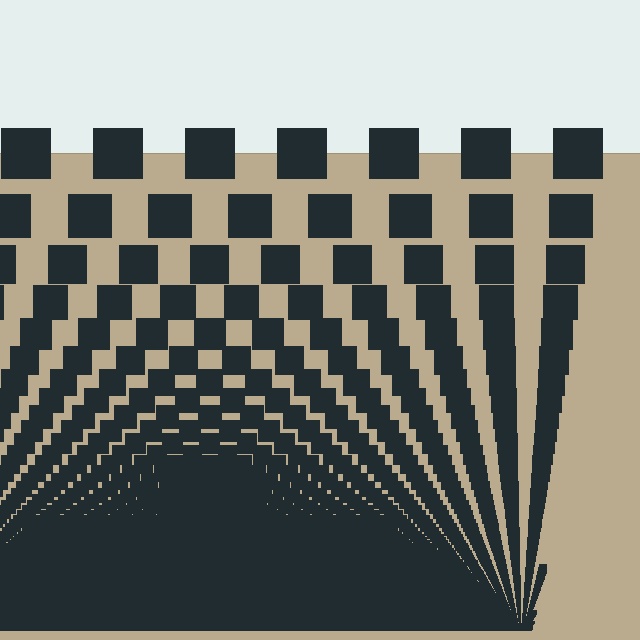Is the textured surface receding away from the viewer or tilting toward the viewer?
The surface appears to tilt toward the viewer. Texture elements get larger and sparser toward the top.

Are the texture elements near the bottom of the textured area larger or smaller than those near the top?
Smaller. The gradient is inverted — elements near the bottom are smaller and denser.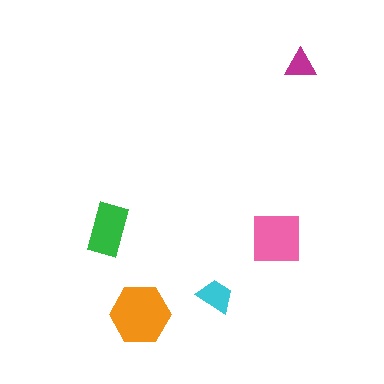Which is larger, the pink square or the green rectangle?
The pink square.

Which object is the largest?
The orange hexagon.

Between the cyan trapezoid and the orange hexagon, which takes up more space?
The orange hexagon.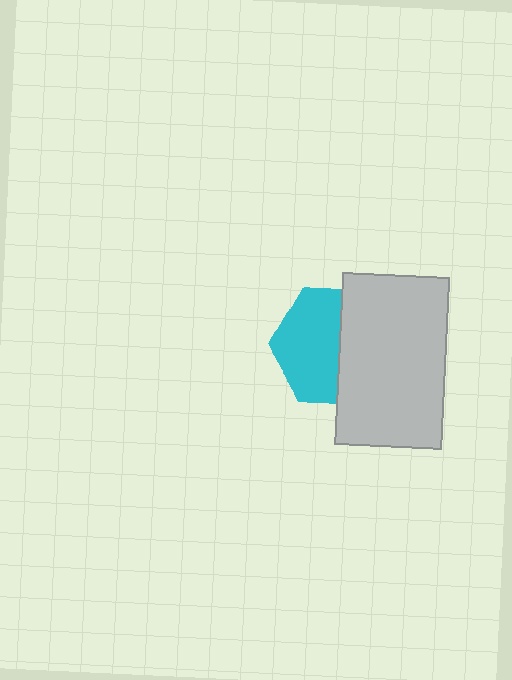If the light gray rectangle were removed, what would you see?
You would see the complete cyan hexagon.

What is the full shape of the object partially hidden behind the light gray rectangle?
The partially hidden object is a cyan hexagon.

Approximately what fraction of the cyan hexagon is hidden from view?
Roughly 45% of the cyan hexagon is hidden behind the light gray rectangle.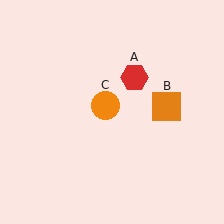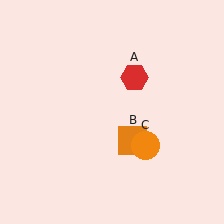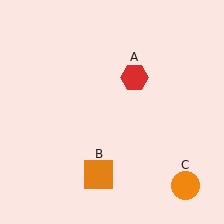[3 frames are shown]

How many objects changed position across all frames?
2 objects changed position: orange square (object B), orange circle (object C).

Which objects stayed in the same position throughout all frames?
Red hexagon (object A) remained stationary.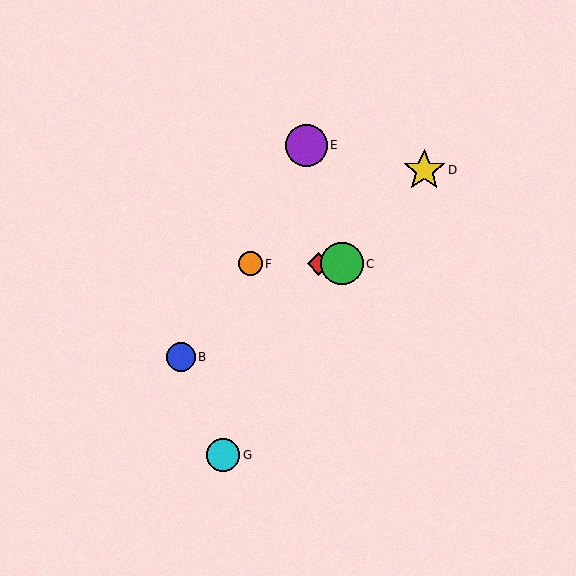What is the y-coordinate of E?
Object E is at y≈145.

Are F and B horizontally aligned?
No, F is at y≈264 and B is at y≈357.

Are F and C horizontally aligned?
Yes, both are at y≈264.